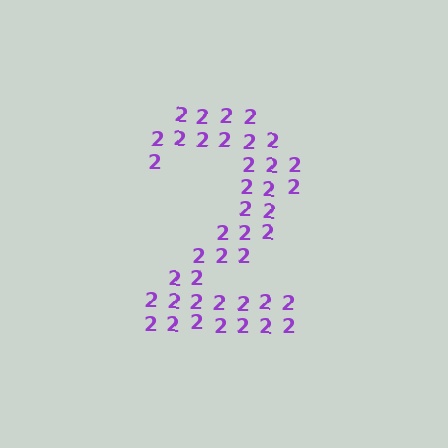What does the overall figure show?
The overall figure shows the digit 2.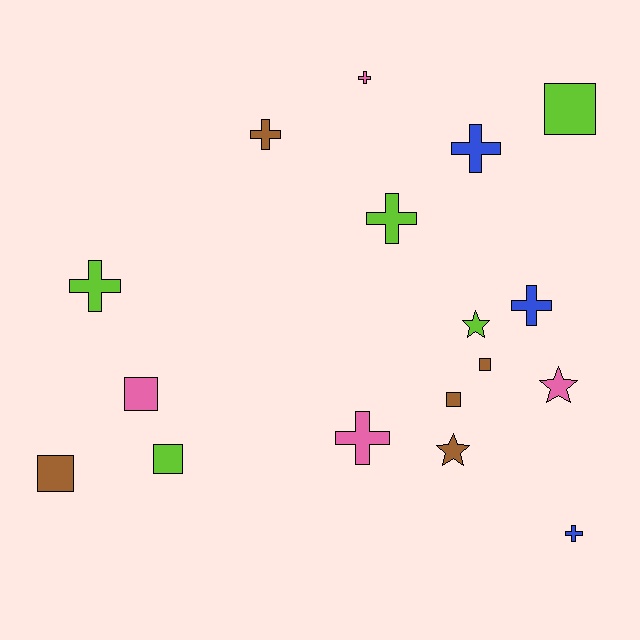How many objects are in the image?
There are 17 objects.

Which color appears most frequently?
Lime, with 5 objects.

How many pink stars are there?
There is 1 pink star.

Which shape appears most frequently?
Cross, with 8 objects.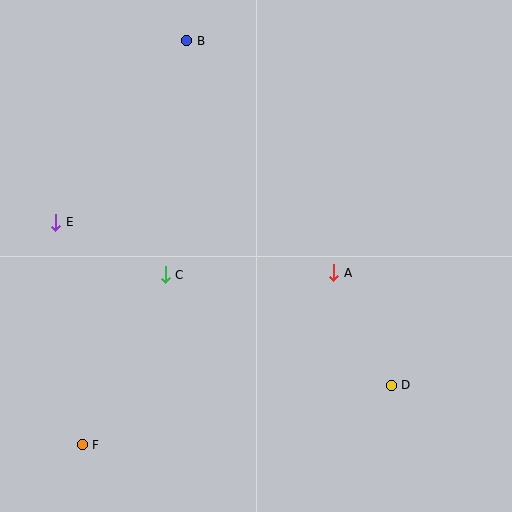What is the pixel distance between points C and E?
The distance between C and E is 121 pixels.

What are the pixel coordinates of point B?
Point B is at (187, 41).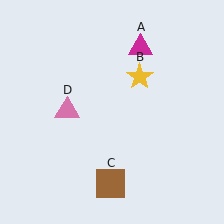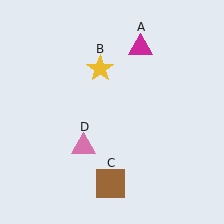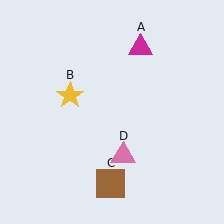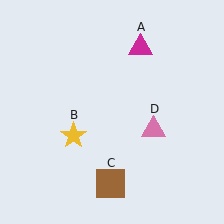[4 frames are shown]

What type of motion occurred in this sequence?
The yellow star (object B), pink triangle (object D) rotated counterclockwise around the center of the scene.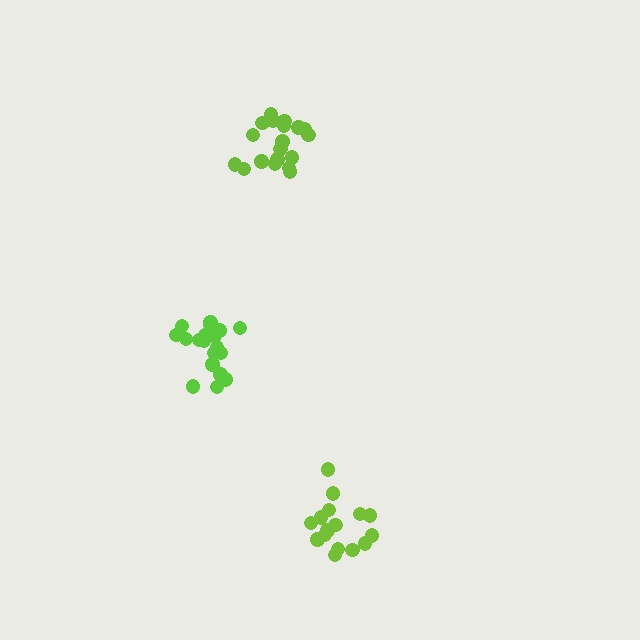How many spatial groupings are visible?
There are 3 spatial groupings.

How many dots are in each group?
Group 1: 16 dots, Group 2: 19 dots, Group 3: 19 dots (54 total).